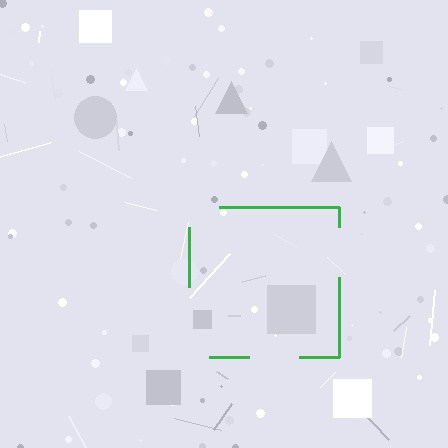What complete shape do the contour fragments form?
The contour fragments form a square.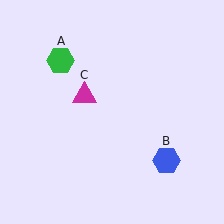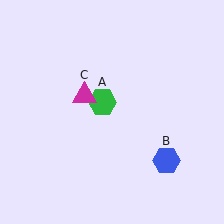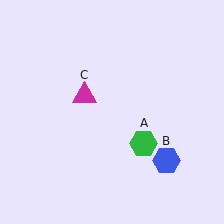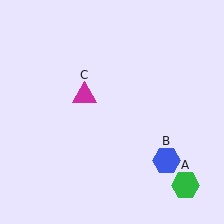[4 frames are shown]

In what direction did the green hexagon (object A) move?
The green hexagon (object A) moved down and to the right.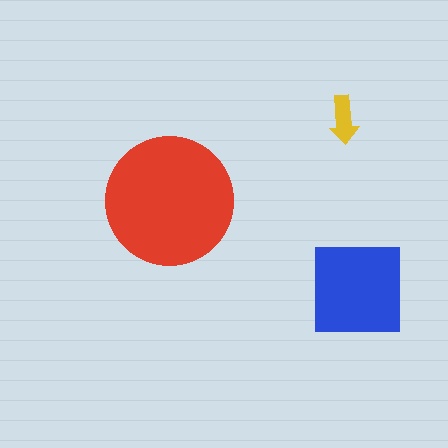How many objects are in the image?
There are 3 objects in the image.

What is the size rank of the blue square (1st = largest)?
2nd.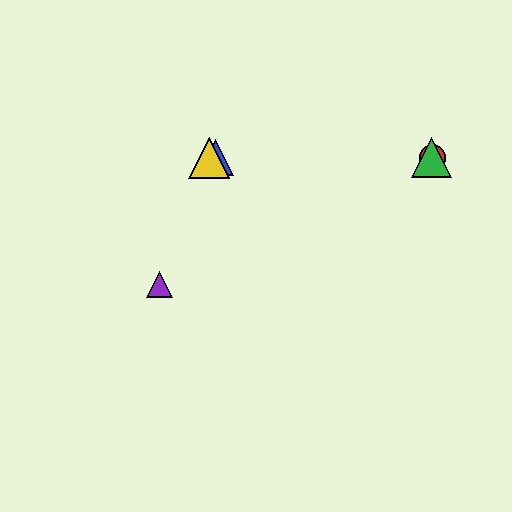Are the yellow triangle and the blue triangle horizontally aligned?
Yes, both are at y≈158.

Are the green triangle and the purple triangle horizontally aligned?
No, the green triangle is at y≈158 and the purple triangle is at y≈285.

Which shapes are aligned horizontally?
The red circle, the blue triangle, the green triangle, the yellow triangle are aligned horizontally.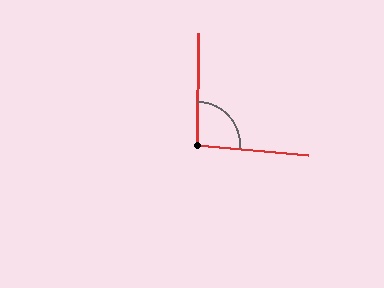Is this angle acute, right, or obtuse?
It is obtuse.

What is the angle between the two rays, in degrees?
Approximately 95 degrees.